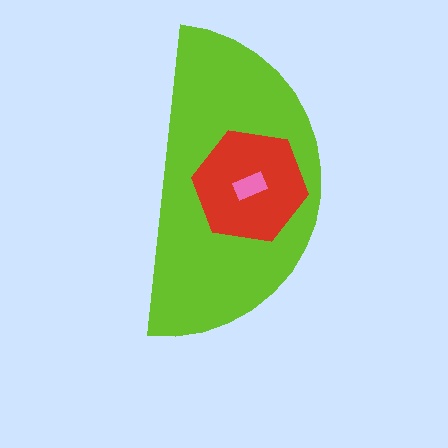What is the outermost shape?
The lime semicircle.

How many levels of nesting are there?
3.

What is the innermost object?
The pink rectangle.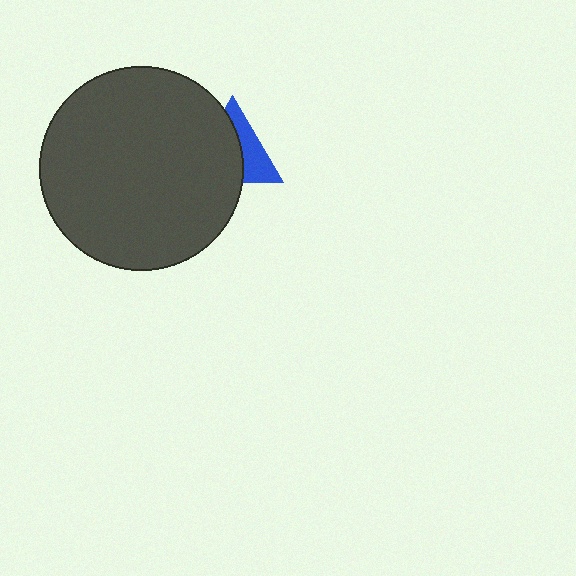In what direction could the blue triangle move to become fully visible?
The blue triangle could move right. That would shift it out from behind the dark gray circle entirely.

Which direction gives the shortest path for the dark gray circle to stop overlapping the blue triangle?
Moving left gives the shortest separation.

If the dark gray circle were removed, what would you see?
You would see the complete blue triangle.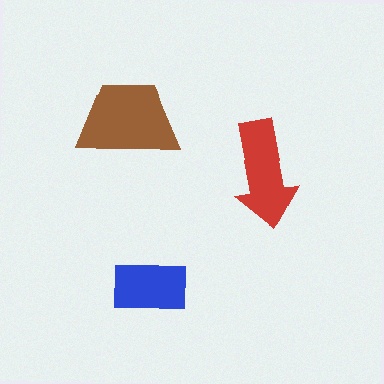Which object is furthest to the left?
The brown trapezoid is leftmost.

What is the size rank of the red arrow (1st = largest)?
2nd.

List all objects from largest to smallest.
The brown trapezoid, the red arrow, the blue rectangle.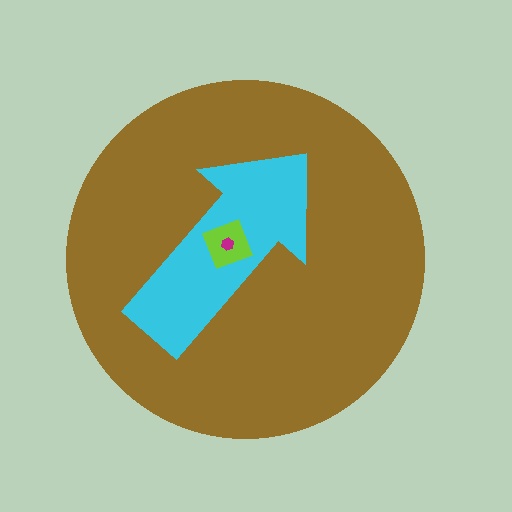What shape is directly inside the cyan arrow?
The lime diamond.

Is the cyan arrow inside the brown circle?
Yes.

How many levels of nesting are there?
4.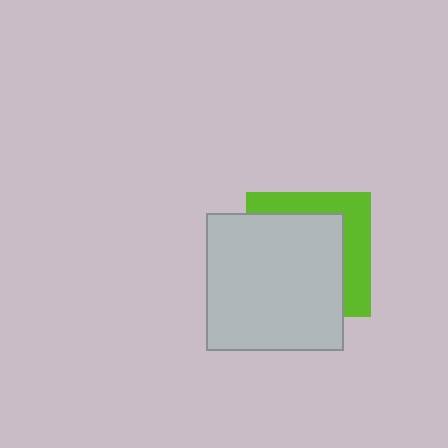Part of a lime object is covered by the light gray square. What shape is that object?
It is a square.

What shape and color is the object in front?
The object in front is a light gray square.